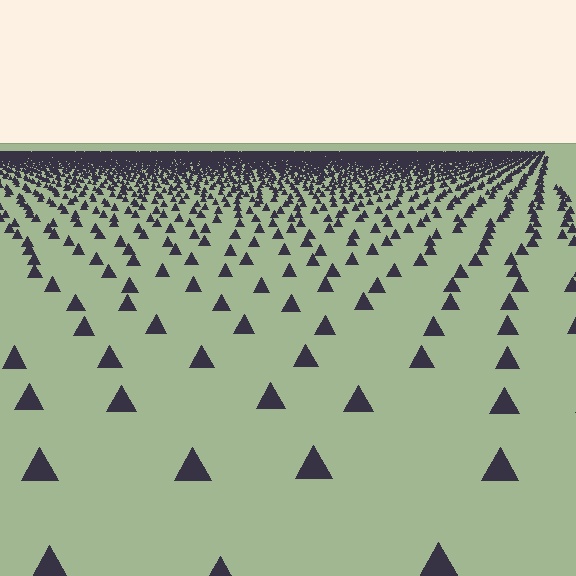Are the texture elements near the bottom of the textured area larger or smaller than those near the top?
Larger. Near the bottom, elements are closer to the viewer and appear at a bigger on-screen size.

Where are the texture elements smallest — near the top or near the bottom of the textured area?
Near the top.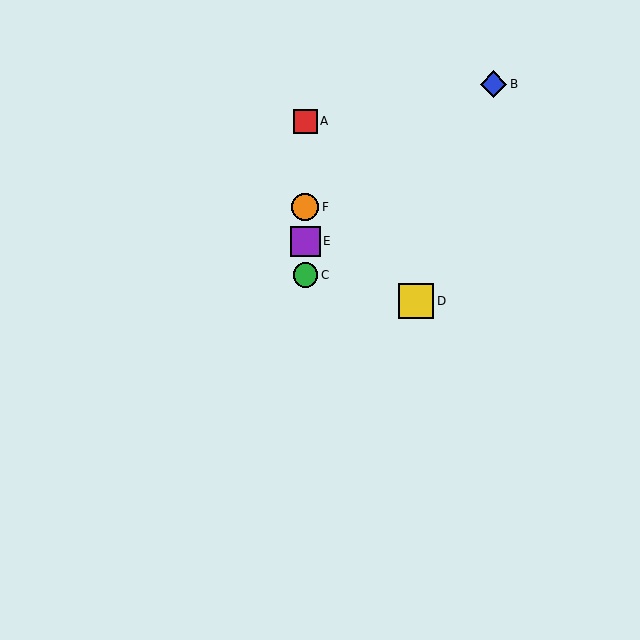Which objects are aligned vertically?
Objects A, C, E, F are aligned vertically.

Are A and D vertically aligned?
No, A is at x≈305 and D is at x≈416.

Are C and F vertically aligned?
Yes, both are at x≈305.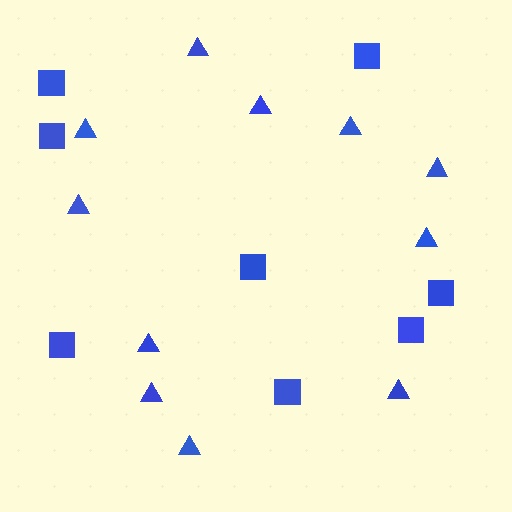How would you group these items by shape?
There are 2 groups: one group of triangles (11) and one group of squares (8).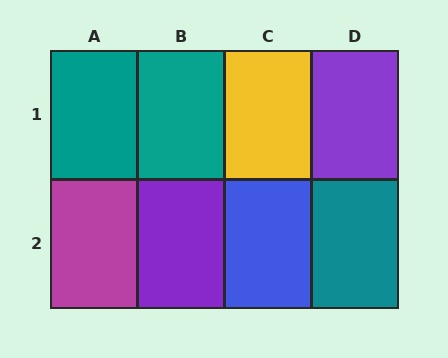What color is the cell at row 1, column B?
Teal.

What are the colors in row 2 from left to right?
Magenta, purple, blue, teal.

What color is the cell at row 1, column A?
Teal.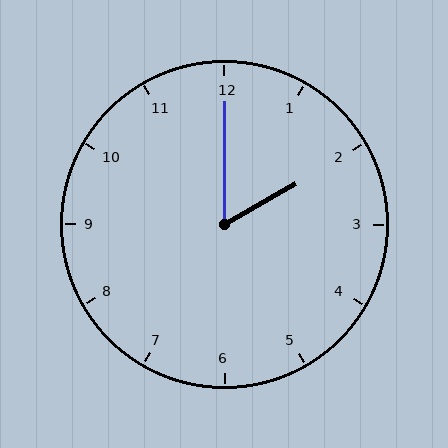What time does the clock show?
2:00.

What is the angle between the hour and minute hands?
Approximately 60 degrees.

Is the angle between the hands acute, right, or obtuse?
It is acute.